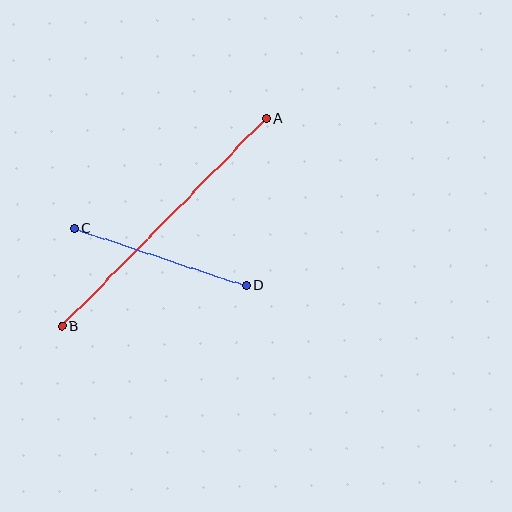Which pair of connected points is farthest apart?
Points A and B are farthest apart.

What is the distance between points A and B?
The distance is approximately 292 pixels.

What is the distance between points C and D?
The distance is approximately 181 pixels.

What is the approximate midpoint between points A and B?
The midpoint is at approximately (164, 222) pixels.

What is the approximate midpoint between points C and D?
The midpoint is at approximately (160, 257) pixels.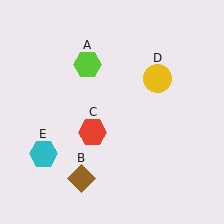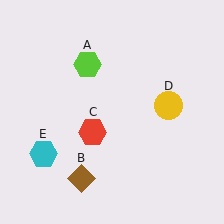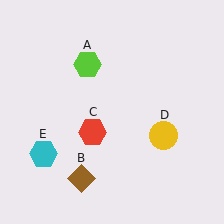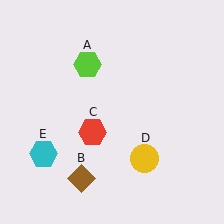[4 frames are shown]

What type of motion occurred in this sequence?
The yellow circle (object D) rotated clockwise around the center of the scene.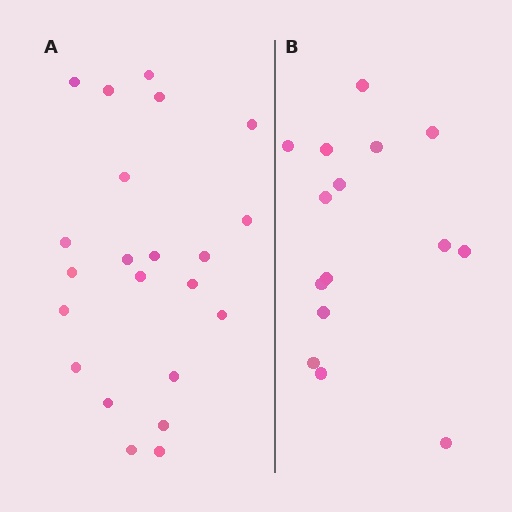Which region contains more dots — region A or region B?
Region A (the left region) has more dots.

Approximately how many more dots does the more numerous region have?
Region A has roughly 8 or so more dots than region B.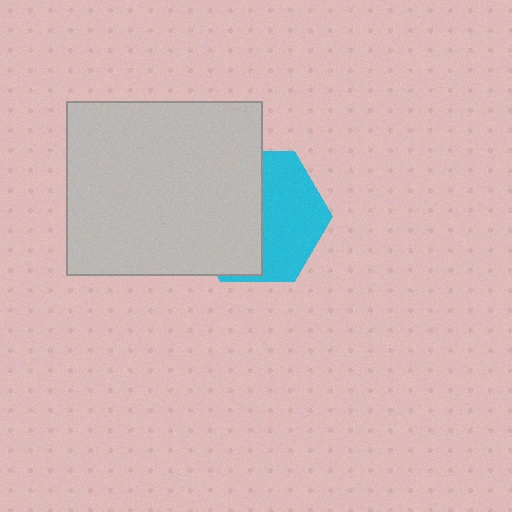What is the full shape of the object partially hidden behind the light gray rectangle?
The partially hidden object is a cyan hexagon.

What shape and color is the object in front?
The object in front is a light gray rectangle.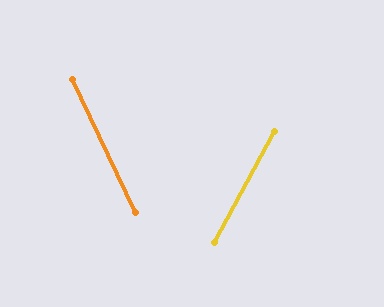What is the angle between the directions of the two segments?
Approximately 54 degrees.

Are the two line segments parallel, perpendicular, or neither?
Neither parallel nor perpendicular — they differ by about 54°.